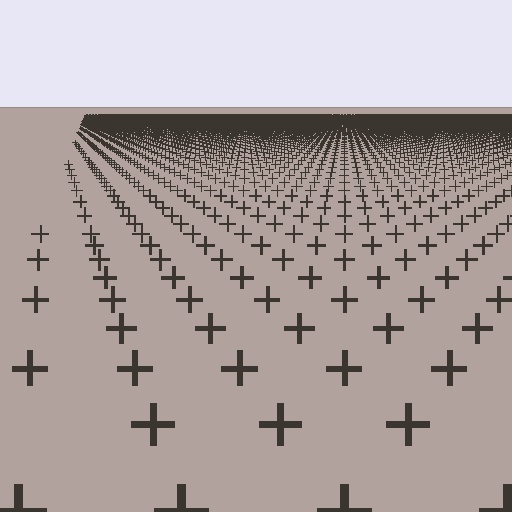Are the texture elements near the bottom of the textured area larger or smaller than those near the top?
Larger. Near the bottom, elements are closer to the viewer and appear at a bigger on-screen size.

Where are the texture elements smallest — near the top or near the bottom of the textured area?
Near the top.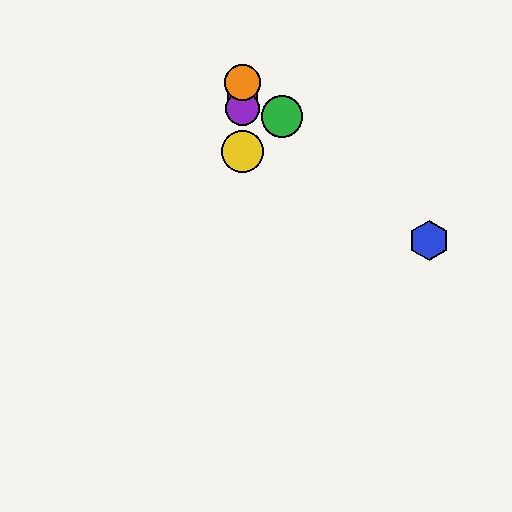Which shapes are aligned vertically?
The red hexagon, the yellow circle, the purple circle, the orange circle are aligned vertically.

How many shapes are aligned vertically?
4 shapes (the red hexagon, the yellow circle, the purple circle, the orange circle) are aligned vertically.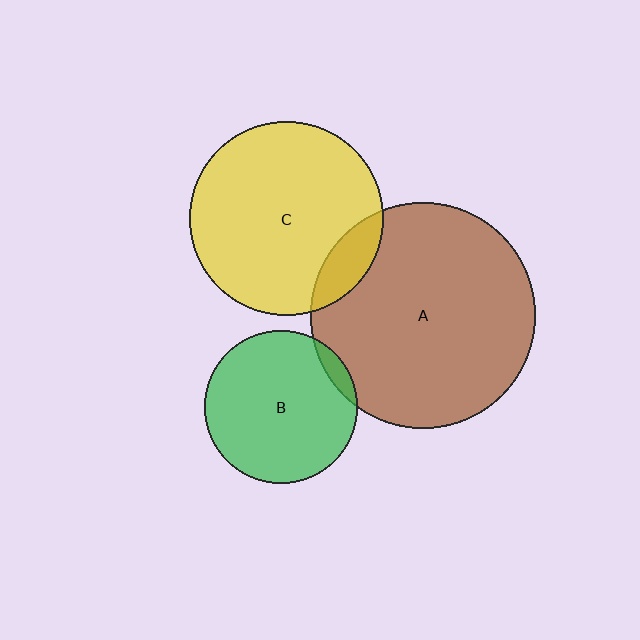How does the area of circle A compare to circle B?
Approximately 2.2 times.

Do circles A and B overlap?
Yes.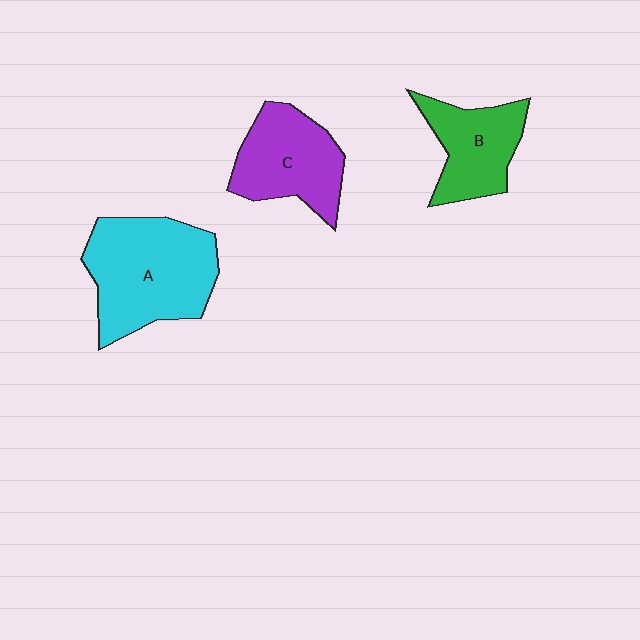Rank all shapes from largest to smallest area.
From largest to smallest: A (cyan), C (purple), B (green).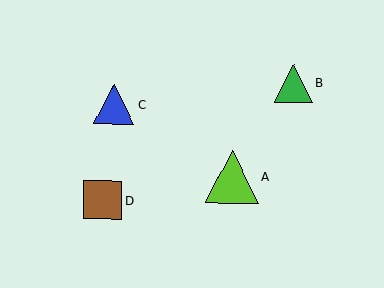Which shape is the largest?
The lime triangle (labeled A) is the largest.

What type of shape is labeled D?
Shape D is a brown square.